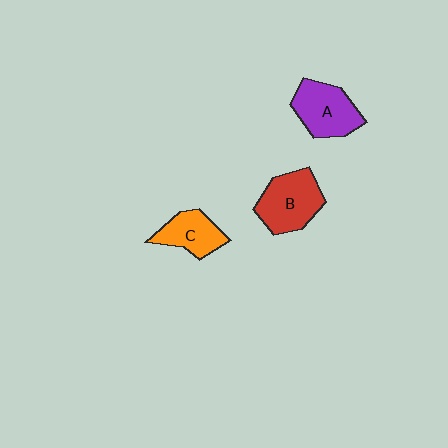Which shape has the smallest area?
Shape C (orange).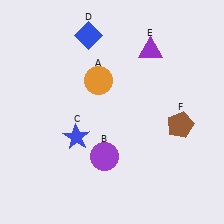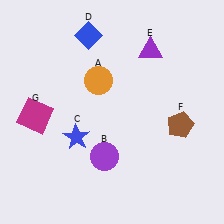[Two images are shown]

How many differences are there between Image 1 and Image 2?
There is 1 difference between the two images.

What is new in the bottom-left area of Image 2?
A magenta square (G) was added in the bottom-left area of Image 2.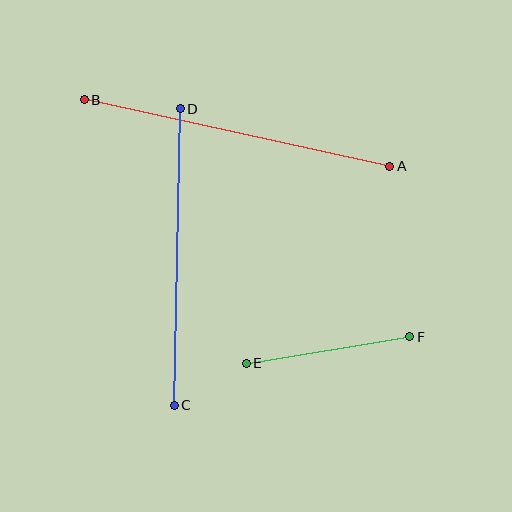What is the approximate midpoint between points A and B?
The midpoint is at approximately (237, 133) pixels.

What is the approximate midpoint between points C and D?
The midpoint is at approximately (177, 257) pixels.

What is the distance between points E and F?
The distance is approximately 166 pixels.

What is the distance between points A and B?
The distance is approximately 313 pixels.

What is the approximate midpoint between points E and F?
The midpoint is at approximately (328, 350) pixels.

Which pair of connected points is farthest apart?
Points A and B are farthest apart.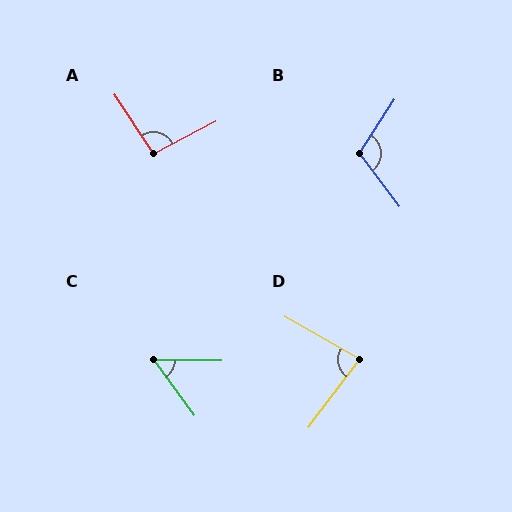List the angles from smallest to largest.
C (53°), D (82°), A (96°), B (110°).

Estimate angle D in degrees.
Approximately 82 degrees.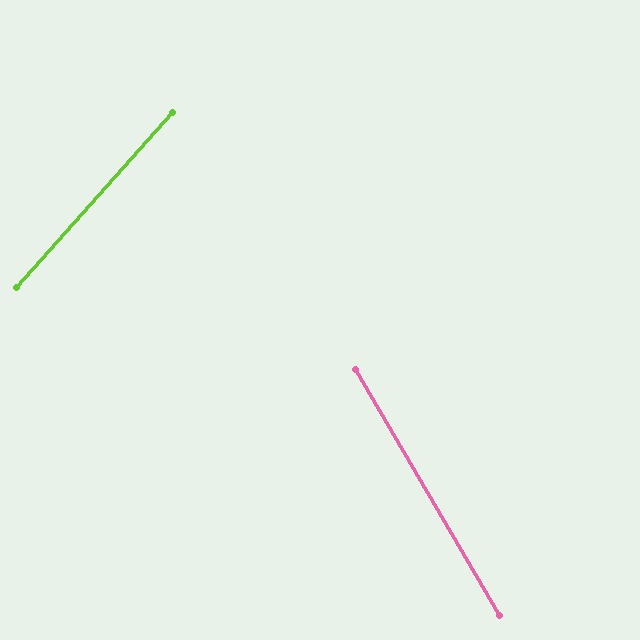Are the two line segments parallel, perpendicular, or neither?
Neither parallel nor perpendicular — they differ by about 72°.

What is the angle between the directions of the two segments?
Approximately 72 degrees.